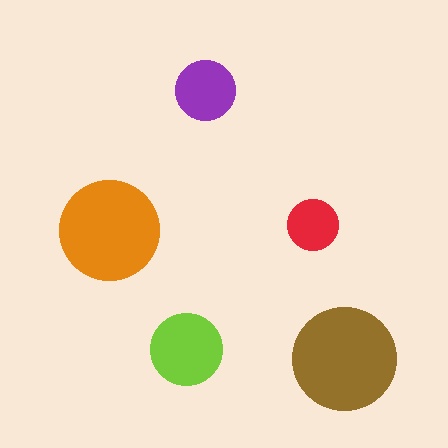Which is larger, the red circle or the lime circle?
The lime one.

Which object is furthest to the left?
The orange circle is leftmost.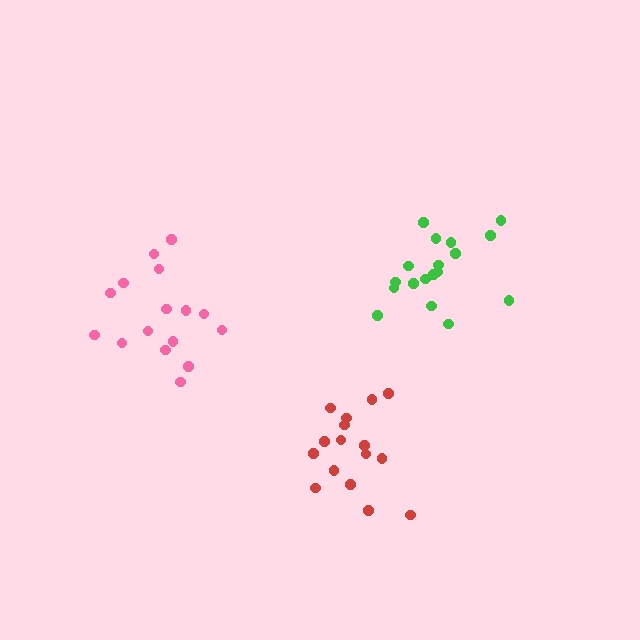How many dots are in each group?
Group 1: 16 dots, Group 2: 18 dots, Group 3: 16 dots (50 total).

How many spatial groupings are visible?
There are 3 spatial groupings.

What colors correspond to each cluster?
The clusters are colored: pink, green, red.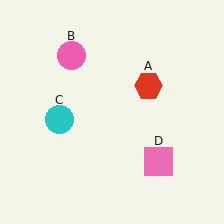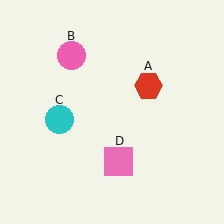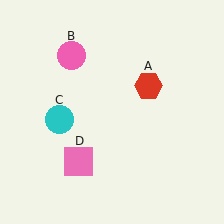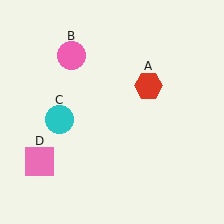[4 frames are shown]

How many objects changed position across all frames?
1 object changed position: pink square (object D).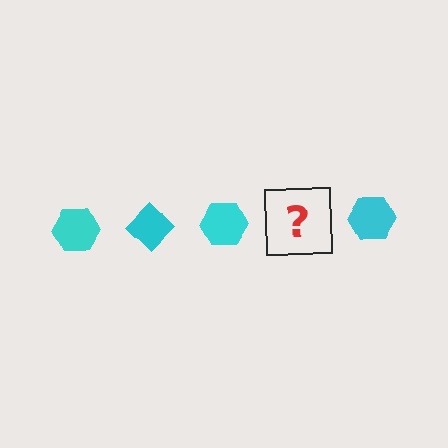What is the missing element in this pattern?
The missing element is a cyan diamond.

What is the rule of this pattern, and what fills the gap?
The rule is that the pattern cycles through hexagon, diamond shapes in cyan. The gap should be filled with a cyan diamond.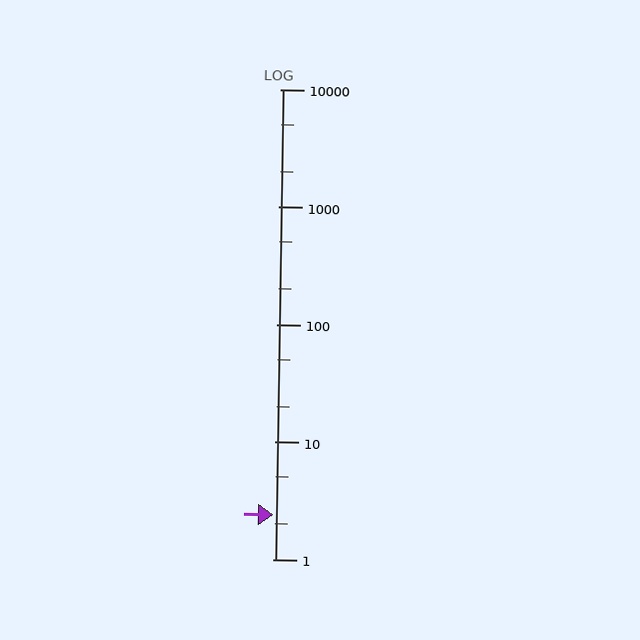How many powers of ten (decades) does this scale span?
The scale spans 4 decades, from 1 to 10000.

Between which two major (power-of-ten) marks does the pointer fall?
The pointer is between 1 and 10.